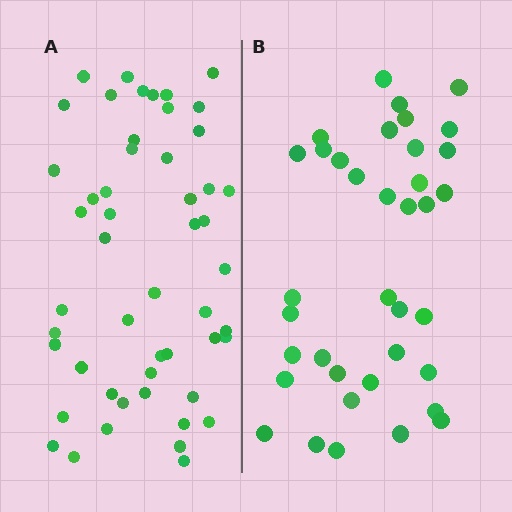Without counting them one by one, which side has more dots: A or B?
Region A (the left region) has more dots.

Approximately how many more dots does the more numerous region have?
Region A has approximately 15 more dots than region B.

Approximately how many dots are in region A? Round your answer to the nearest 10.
About 50 dots. (The exact count is 51, which rounds to 50.)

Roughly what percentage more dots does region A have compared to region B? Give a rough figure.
About 40% more.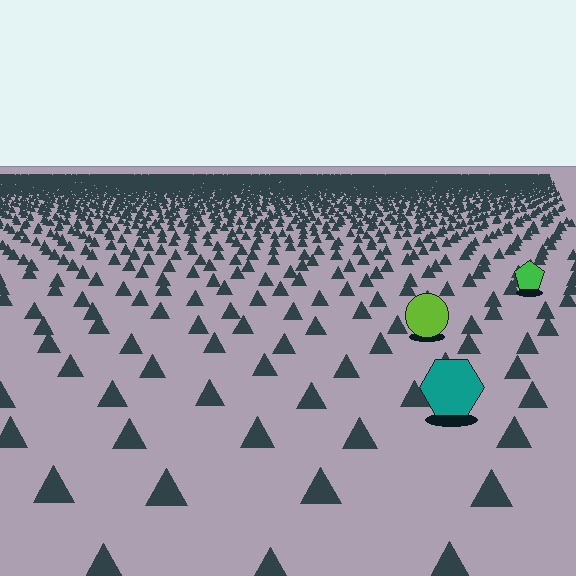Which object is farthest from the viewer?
The green pentagon is farthest from the viewer. It appears smaller and the ground texture around it is denser.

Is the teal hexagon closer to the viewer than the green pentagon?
Yes. The teal hexagon is closer — you can tell from the texture gradient: the ground texture is coarser near it.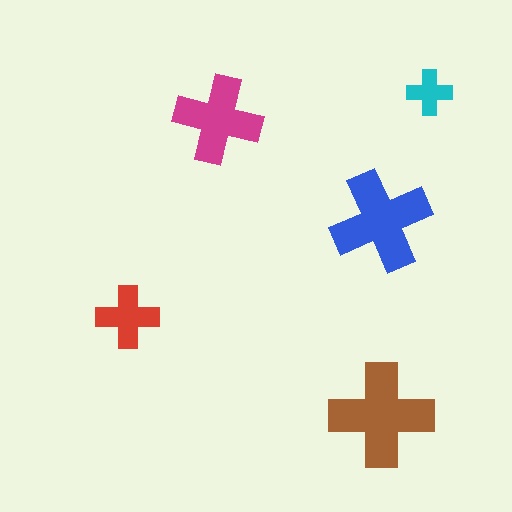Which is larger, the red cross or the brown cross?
The brown one.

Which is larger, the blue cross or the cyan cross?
The blue one.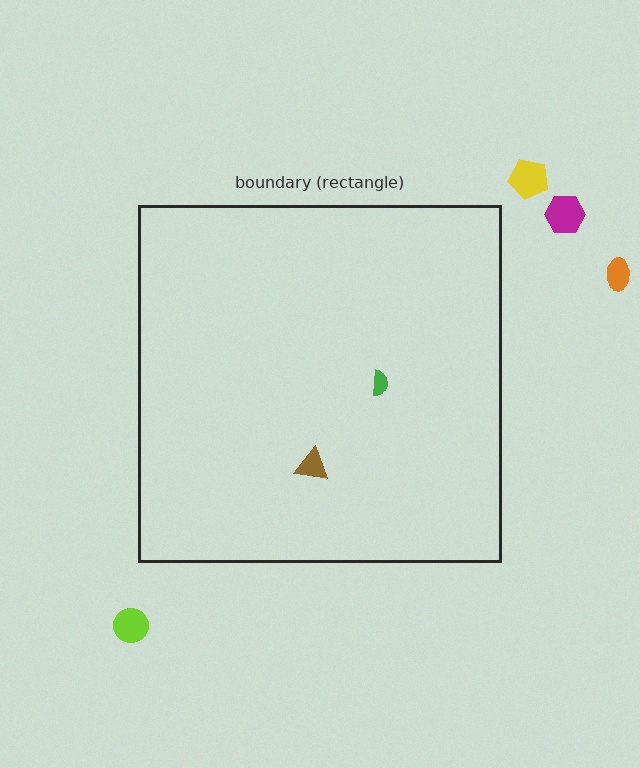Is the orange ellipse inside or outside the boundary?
Outside.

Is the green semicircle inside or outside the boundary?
Inside.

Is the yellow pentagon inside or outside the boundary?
Outside.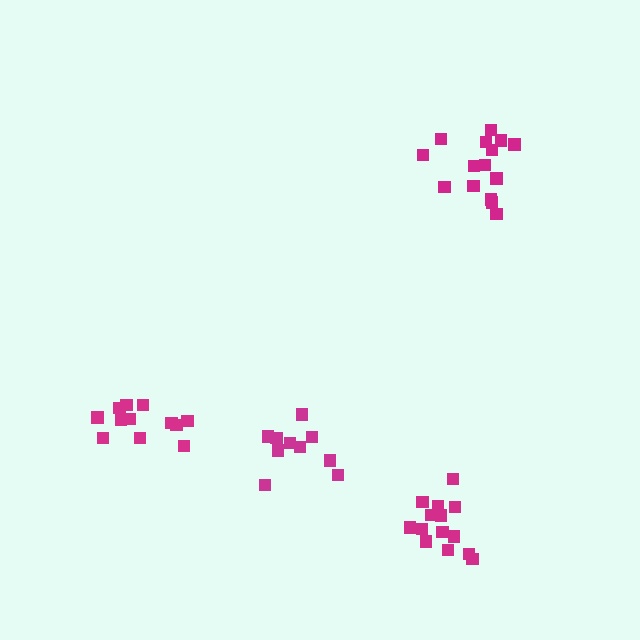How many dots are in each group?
Group 1: 15 dots, Group 2: 10 dots, Group 3: 14 dots, Group 4: 12 dots (51 total).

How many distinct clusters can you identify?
There are 4 distinct clusters.